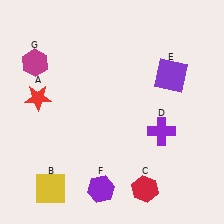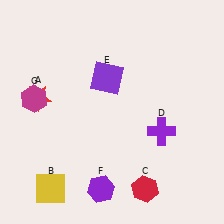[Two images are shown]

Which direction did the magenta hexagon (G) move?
The magenta hexagon (G) moved down.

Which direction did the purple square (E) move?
The purple square (E) moved left.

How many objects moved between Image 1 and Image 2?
2 objects moved between the two images.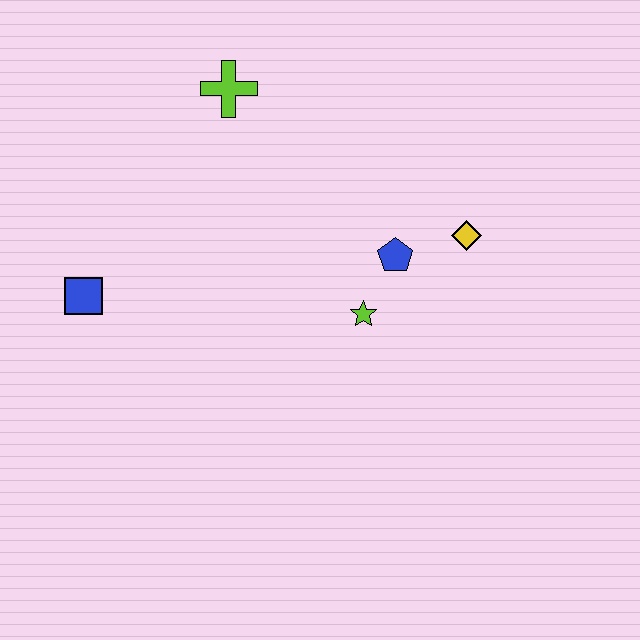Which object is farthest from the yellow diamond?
The blue square is farthest from the yellow diamond.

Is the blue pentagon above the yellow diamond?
No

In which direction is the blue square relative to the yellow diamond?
The blue square is to the left of the yellow diamond.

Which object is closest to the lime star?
The blue pentagon is closest to the lime star.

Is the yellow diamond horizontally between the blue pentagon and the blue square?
No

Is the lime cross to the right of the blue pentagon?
No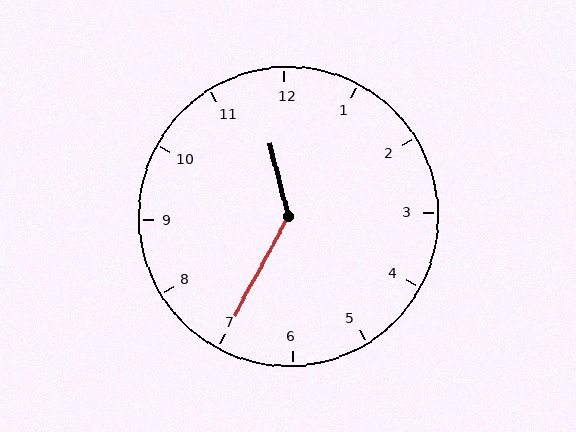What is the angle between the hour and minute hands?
Approximately 138 degrees.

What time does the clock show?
11:35.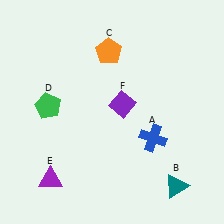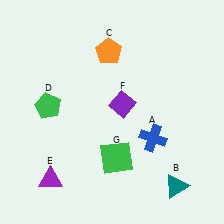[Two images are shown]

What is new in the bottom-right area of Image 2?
A green square (G) was added in the bottom-right area of Image 2.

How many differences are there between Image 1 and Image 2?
There is 1 difference between the two images.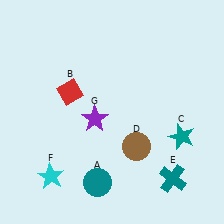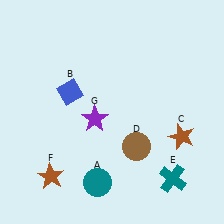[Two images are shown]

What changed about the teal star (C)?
In Image 1, C is teal. In Image 2, it changed to brown.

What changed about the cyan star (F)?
In Image 1, F is cyan. In Image 2, it changed to brown.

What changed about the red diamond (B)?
In Image 1, B is red. In Image 2, it changed to blue.